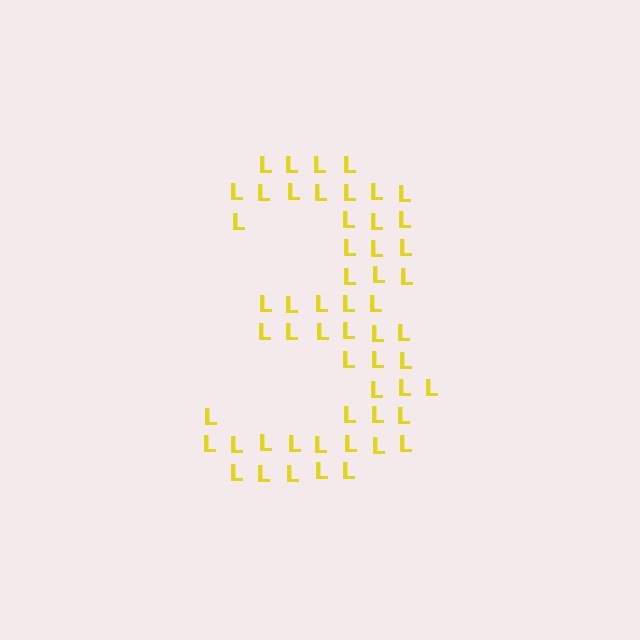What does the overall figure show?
The overall figure shows the digit 3.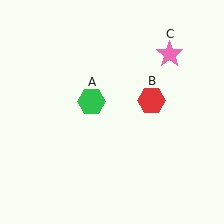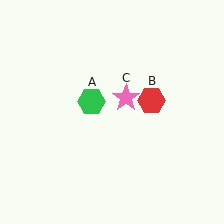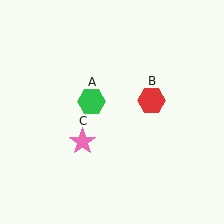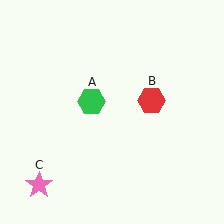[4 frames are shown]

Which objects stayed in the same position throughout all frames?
Green hexagon (object A) and red hexagon (object B) remained stationary.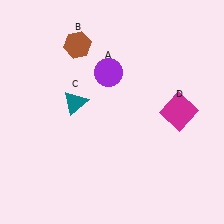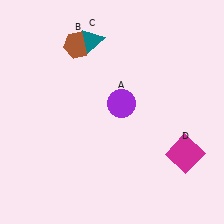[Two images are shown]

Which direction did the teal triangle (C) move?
The teal triangle (C) moved up.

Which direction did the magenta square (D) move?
The magenta square (D) moved down.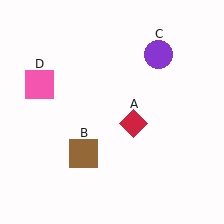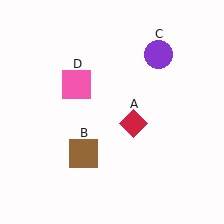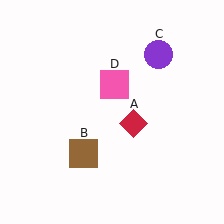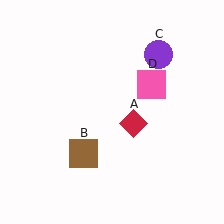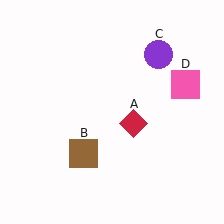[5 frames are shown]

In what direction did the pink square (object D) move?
The pink square (object D) moved right.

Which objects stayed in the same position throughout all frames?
Red diamond (object A) and brown square (object B) and purple circle (object C) remained stationary.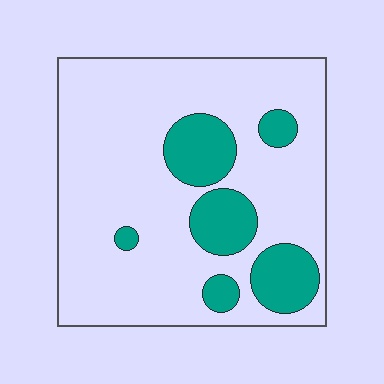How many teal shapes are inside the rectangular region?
6.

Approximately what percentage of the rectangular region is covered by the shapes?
Approximately 20%.